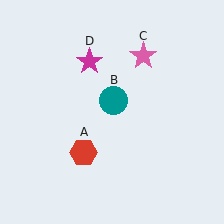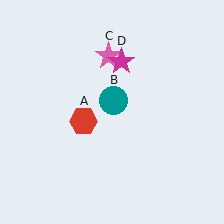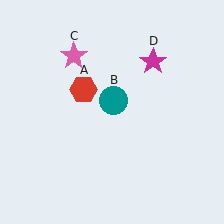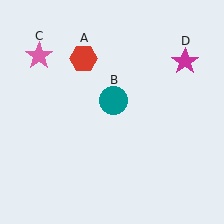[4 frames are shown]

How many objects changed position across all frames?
3 objects changed position: red hexagon (object A), pink star (object C), magenta star (object D).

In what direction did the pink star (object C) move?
The pink star (object C) moved left.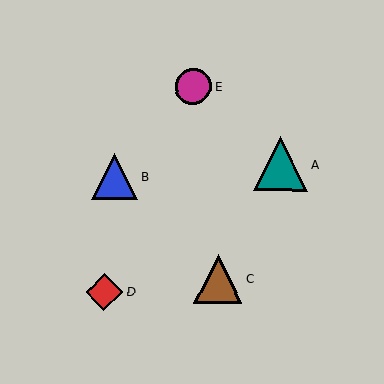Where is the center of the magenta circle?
The center of the magenta circle is at (193, 87).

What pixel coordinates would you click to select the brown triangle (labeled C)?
Click at (218, 279) to select the brown triangle C.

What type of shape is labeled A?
Shape A is a teal triangle.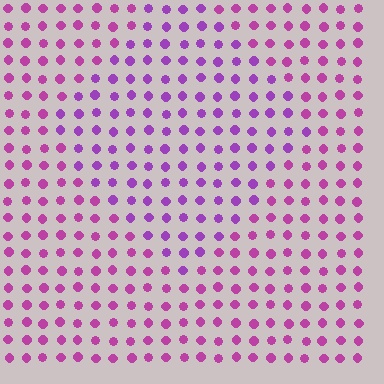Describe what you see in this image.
The image is filled with small magenta elements in a uniform arrangement. A diamond-shaped region is visible where the elements are tinted to a slightly different hue, forming a subtle color boundary.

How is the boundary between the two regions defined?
The boundary is defined purely by a slight shift in hue (about 27 degrees). Spacing, size, and orientation are identical on both sides.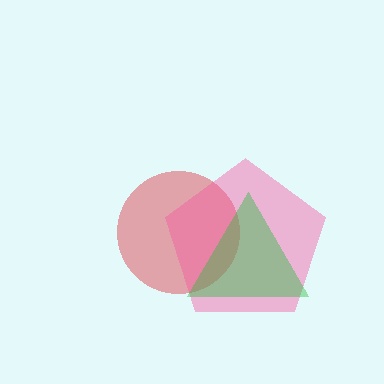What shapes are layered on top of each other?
The layered shapes are: a red circle, a pink pentagon, a green triangle.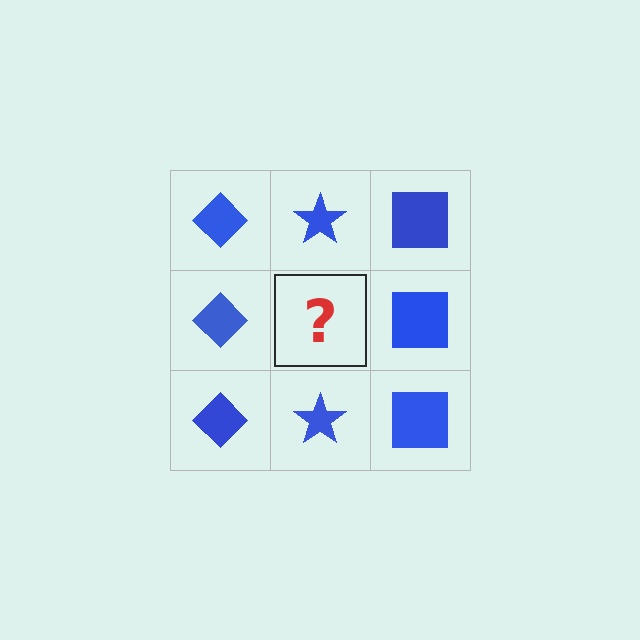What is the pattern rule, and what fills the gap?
The rule is that each column has a consistent shape. The gap should be filled with a blue star.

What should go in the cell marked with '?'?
The missing cell should contain a blue star.